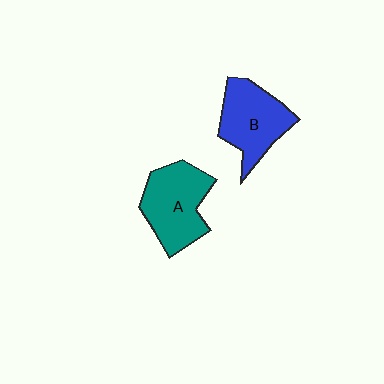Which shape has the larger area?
Shape A (teal).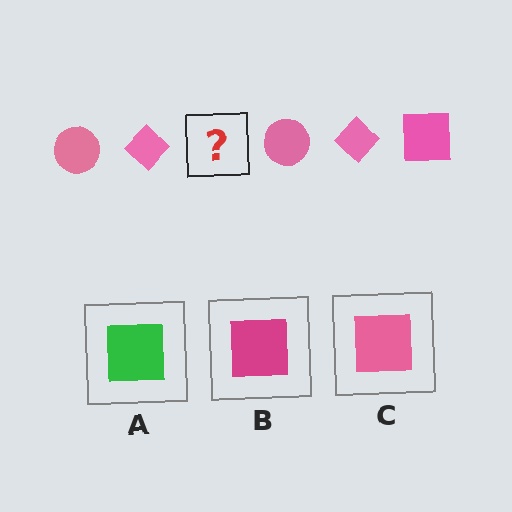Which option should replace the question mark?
Option C.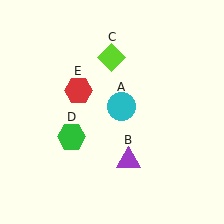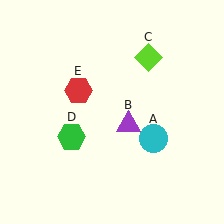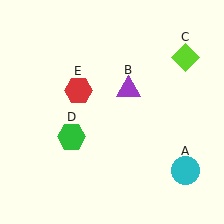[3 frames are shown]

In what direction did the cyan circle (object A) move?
The cyan circle (object A) moved down and to the right.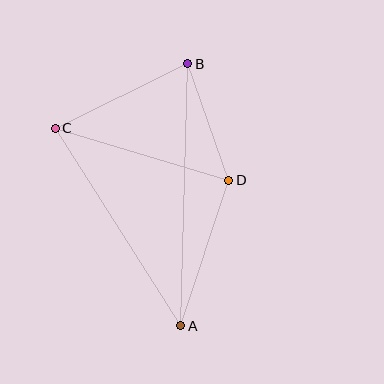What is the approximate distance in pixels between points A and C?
The distance between A and C is approximately 234 pixels.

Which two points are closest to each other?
Points B and D are closest to each other.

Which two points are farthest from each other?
Points A and B are farthest from each other.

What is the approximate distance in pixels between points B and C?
The distance between B and C is approximately 148 pixels.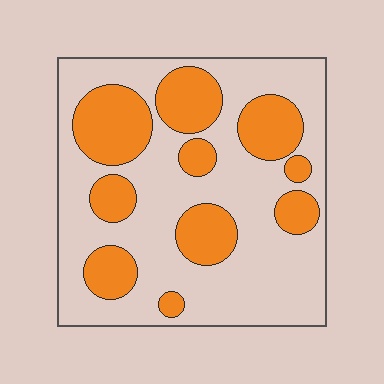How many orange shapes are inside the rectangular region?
10.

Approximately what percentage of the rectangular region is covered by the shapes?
Approximately 30%.